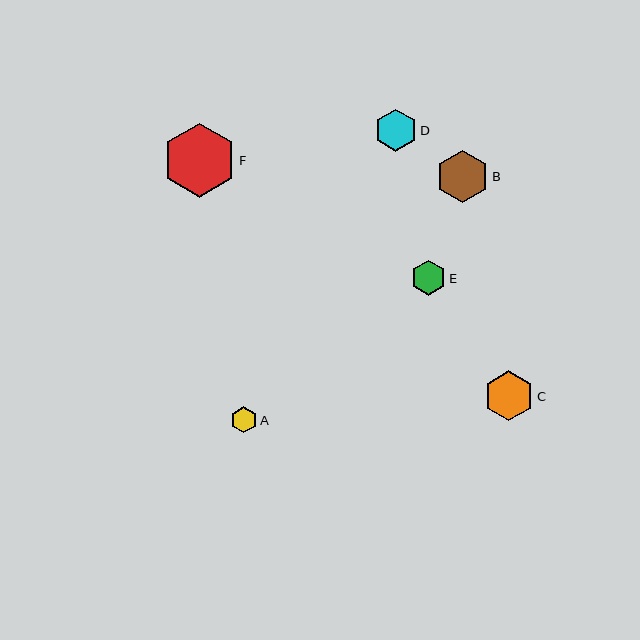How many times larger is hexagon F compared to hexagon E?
Hexagon F is approximately 2.1 times the size of hexagon E.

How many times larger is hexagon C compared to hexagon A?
Hexagon C is approximately 1.9 times the size of hexagon A.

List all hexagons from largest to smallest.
From largest to smallest: F, B, C, D, E, A.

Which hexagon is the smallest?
Hexagon A is the smallest with a size of approximately 26 pixels.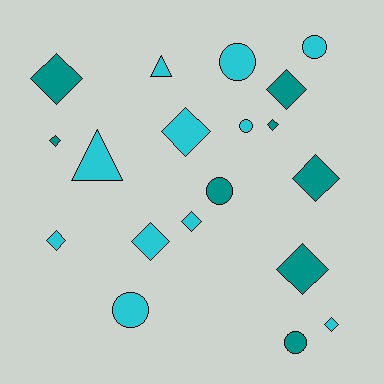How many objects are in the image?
There are 19 objects.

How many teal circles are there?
There are 2 teal circles.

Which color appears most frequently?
Cyan, with 11 objects.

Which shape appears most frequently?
Diamond, with 11 objects.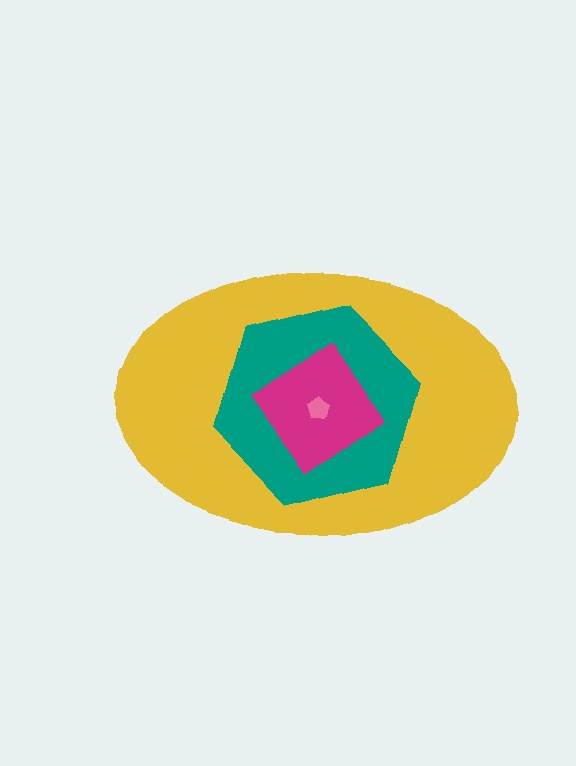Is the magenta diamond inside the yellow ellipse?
Yes.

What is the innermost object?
The pink pentagon.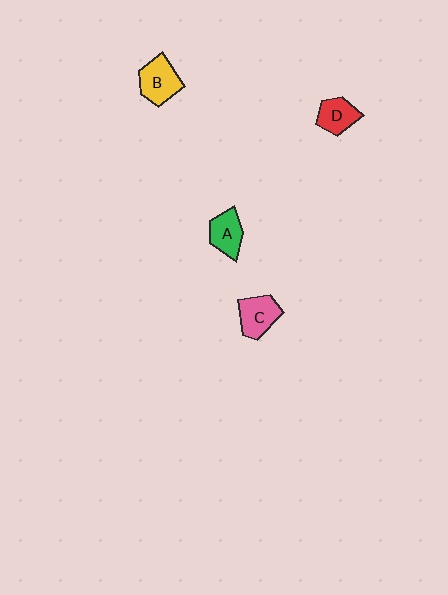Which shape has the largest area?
Shape B (yellow).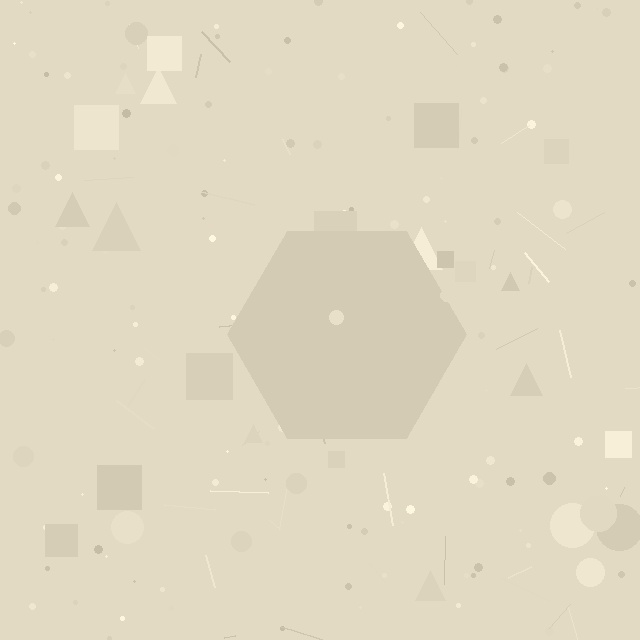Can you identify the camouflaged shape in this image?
The camouflaged shape is a hexagon.